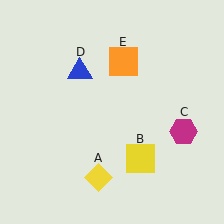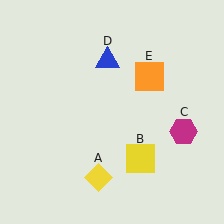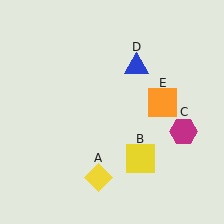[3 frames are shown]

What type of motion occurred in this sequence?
The blue triangle (object D), orange square (object E) rotated clockwise around the center of the scene.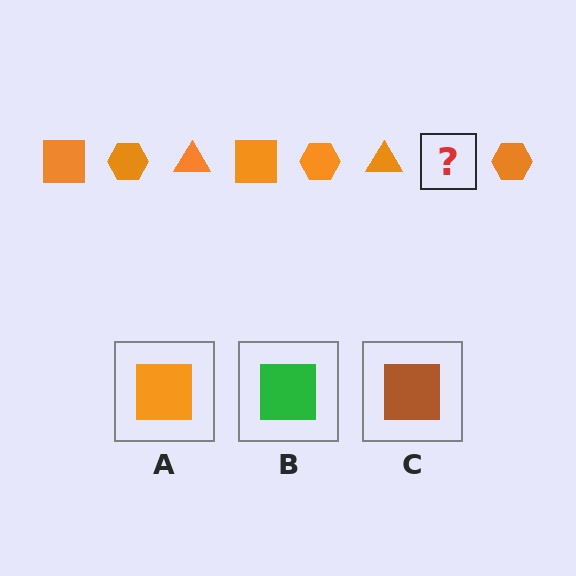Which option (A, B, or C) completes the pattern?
A.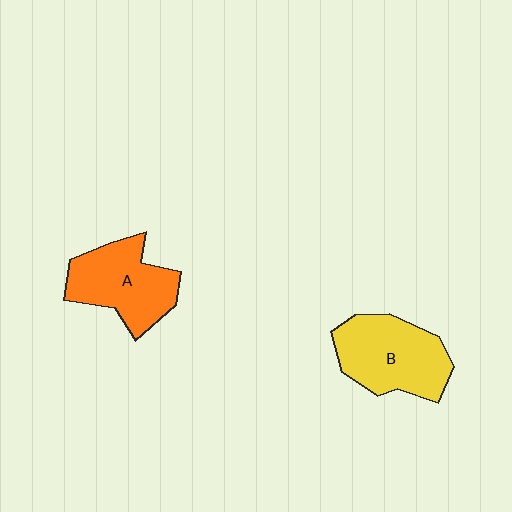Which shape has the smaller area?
Shape A (orange).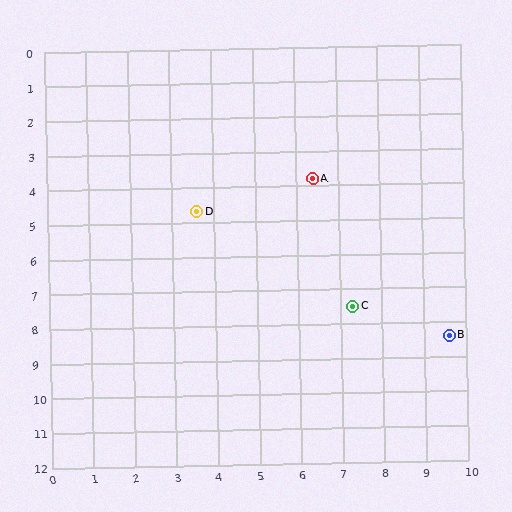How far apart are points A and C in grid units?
Points A and C are about 3.8 grid units apart.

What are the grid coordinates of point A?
Point A is at approximately (6.4, 3.8).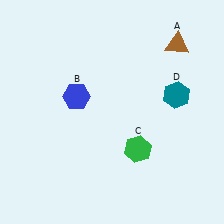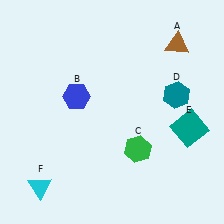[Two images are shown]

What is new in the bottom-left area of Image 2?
A cyan triangle (F) was added in the bottom-left area of Image 2.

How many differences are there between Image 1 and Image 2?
There are 2 differences between the two images.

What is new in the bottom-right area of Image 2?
A teal square (E) was added in the bottom-right area of Image 2.